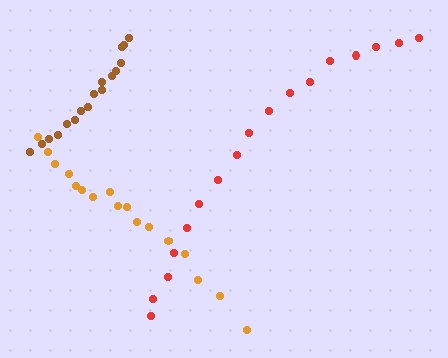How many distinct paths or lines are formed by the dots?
There are 3 distinct paths.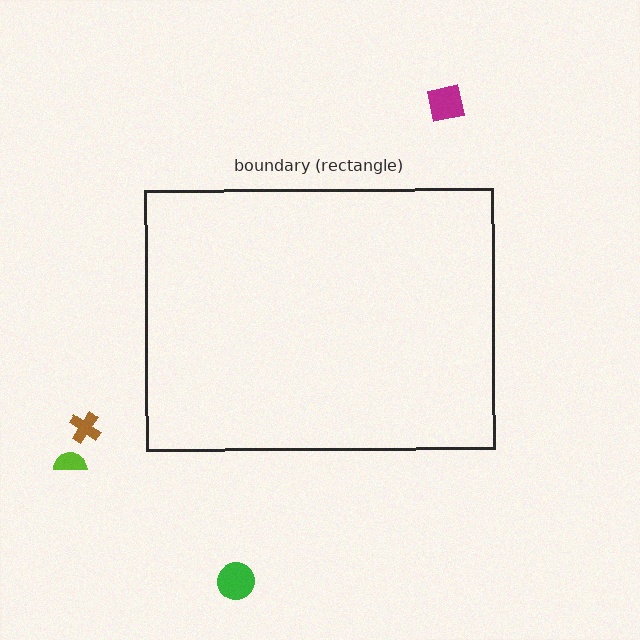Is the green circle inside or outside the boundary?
Outside.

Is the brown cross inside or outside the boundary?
Outside.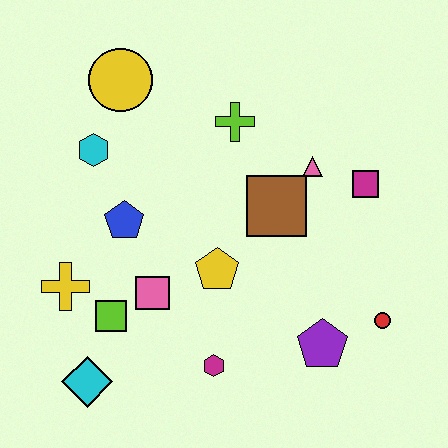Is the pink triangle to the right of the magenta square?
No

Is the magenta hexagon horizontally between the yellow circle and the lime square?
No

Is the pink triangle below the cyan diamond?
No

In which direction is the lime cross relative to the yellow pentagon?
The lime cross is above the yellow pentagon.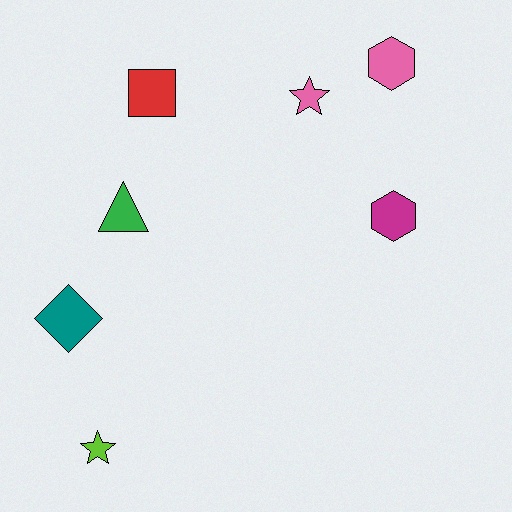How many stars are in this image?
There are 2 stars.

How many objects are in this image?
There are 7 objects.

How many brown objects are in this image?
There are no brown objects.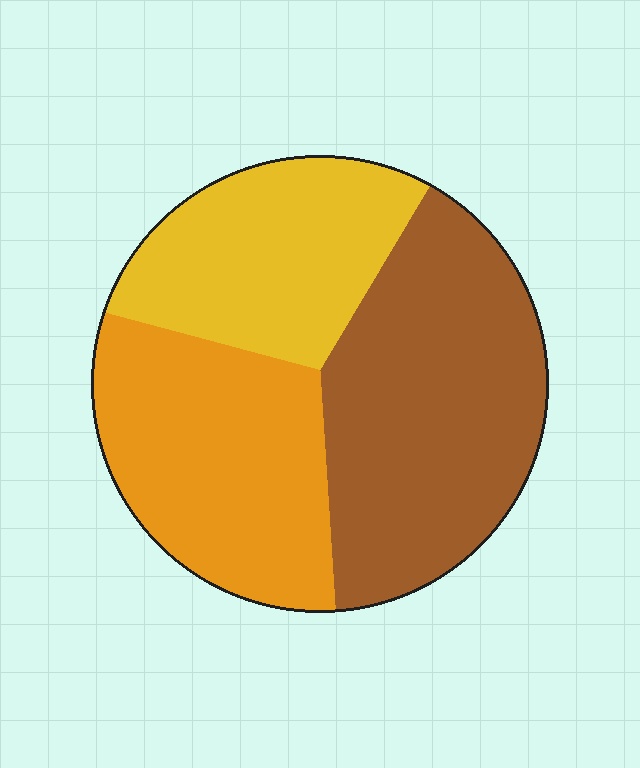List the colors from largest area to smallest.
From largest to smallest: brown, orange, yellow.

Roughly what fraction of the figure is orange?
Orange covers around 30% of the figure.